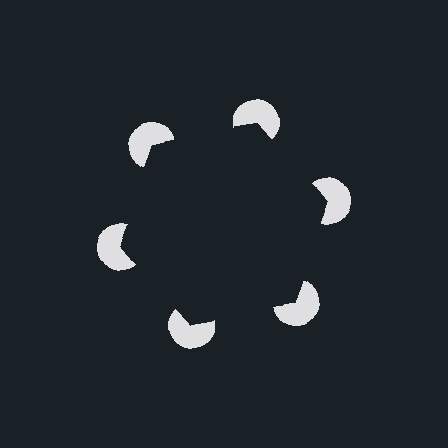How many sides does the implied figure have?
6 sides.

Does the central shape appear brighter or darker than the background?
It typically appears slightly darker than the background, even though no actual brightness change is drawn.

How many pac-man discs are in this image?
There are 6 — one at each vertex of the illusory hexagon.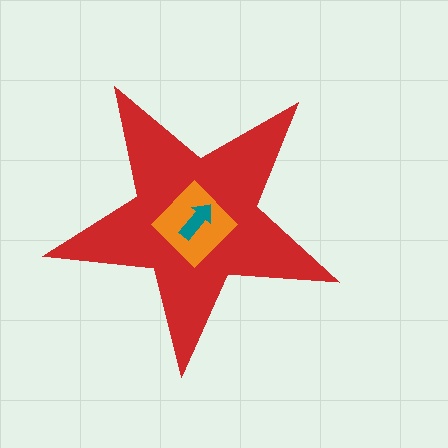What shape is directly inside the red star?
The orange diamond.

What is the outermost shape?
The red star.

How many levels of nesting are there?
3.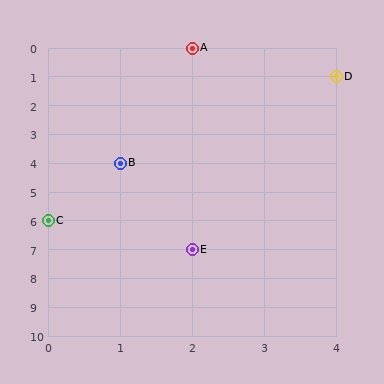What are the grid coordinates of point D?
Point D is at grid coordinates (4, 1).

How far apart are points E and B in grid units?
Points E and B are 1 column and 3 rows apart (about 3.2 grid units diagonally).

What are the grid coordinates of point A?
Point A is at grid coordinates (2, 0).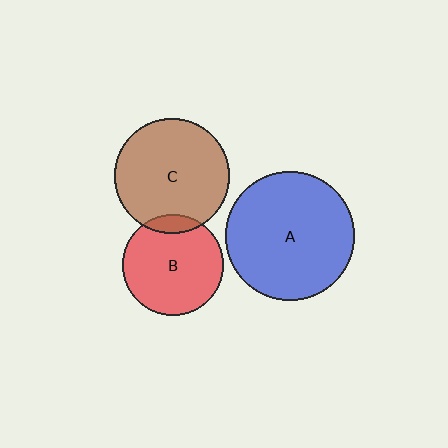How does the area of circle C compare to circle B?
Approximately 1.3 times.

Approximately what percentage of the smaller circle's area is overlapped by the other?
Approximately 10%.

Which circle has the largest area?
Circle A (blue).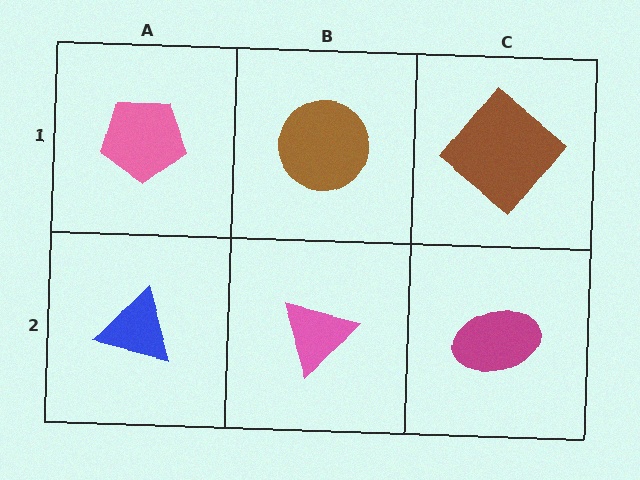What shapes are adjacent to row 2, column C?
A brown diamond (row 1, column C), a pink triangle (row 2, column B).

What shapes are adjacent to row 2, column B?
A brown circle (row 1, column B), a blue triangle (row 2, column A), a magenta ellipse (row 2, column C).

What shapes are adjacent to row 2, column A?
A pink pentagon (row 1, column A), a pink triangle (row 2, column B).